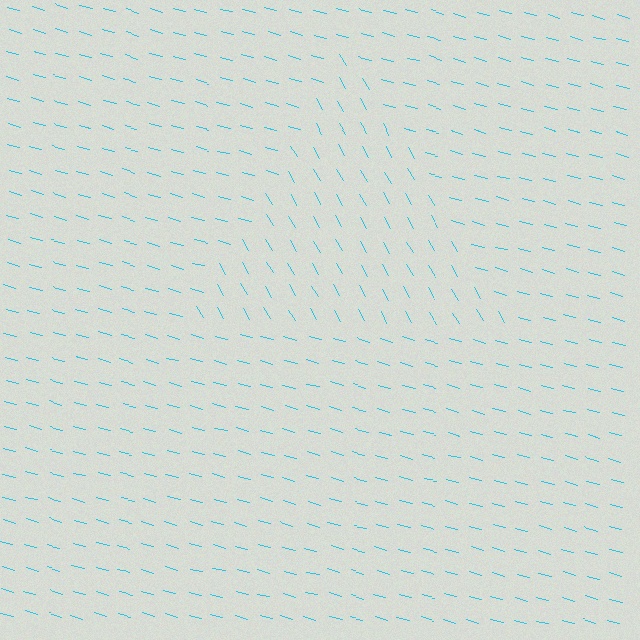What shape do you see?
I see a triangle.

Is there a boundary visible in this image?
Yes, there is a texture boundary formed by a change in line orientation.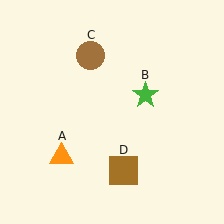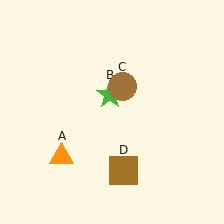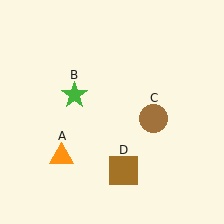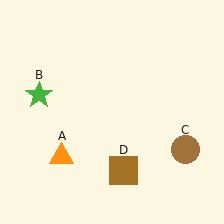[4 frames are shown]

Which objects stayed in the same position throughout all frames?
Orange triangle (object A) and brown square (object D) remained stationary.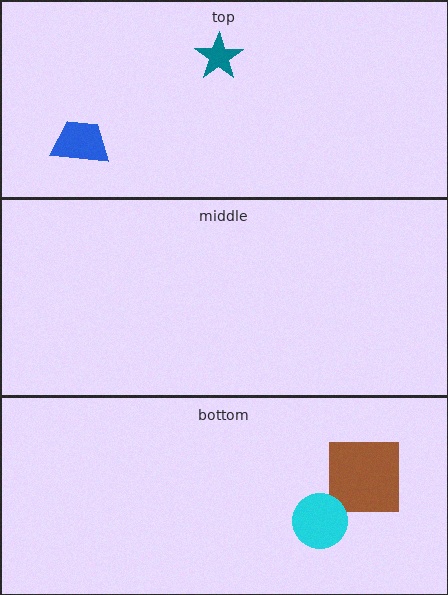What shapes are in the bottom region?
The brown square, the cyan circle.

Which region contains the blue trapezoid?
The top region.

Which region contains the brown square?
The bottom region.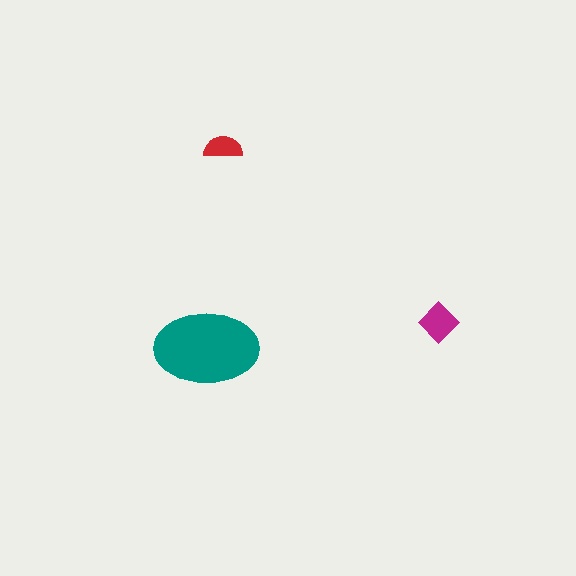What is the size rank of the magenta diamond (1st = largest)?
2nd.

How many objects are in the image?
There are 3 objects in the image.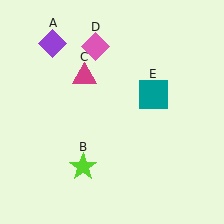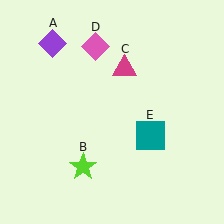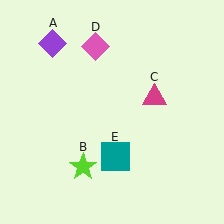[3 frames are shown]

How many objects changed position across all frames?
2 objects changed position: magenta triangle (object C), teal square (object E).